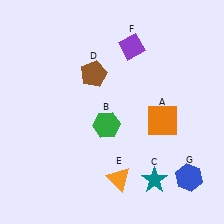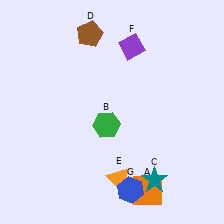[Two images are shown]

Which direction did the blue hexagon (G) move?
The blue hexagon (G) moved left.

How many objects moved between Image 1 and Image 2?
3 objects moved between the two images.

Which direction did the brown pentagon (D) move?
The brown pentagon (D) moved up.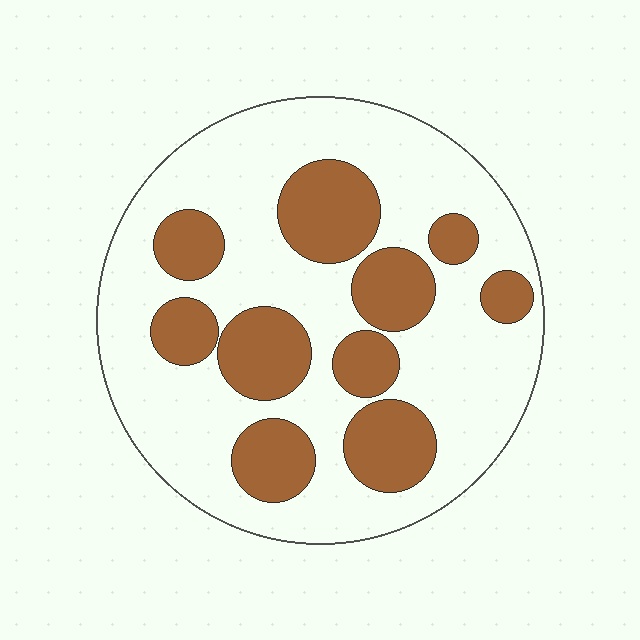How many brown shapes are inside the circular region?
10.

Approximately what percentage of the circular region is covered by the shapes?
Approximately 30%.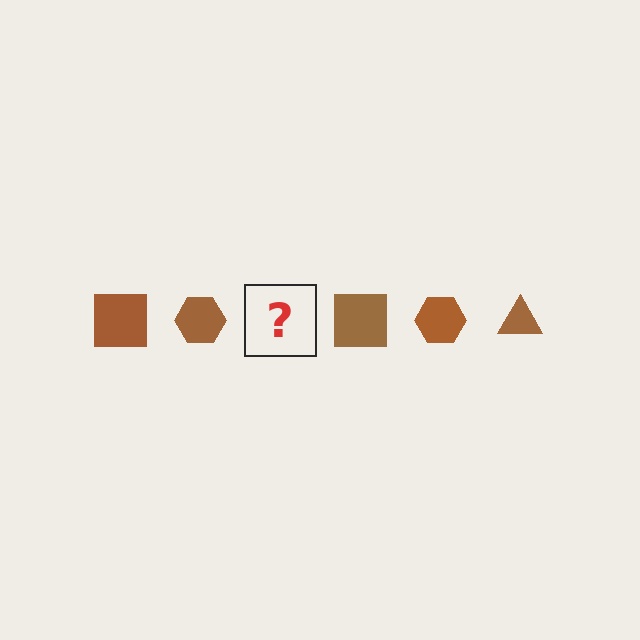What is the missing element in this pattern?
The missing element is a brown triangle.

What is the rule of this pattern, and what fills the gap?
The rule is that the pattern cycles through square, hexagon, triangle shapes in brown. The gap should be filled with a brown triangle.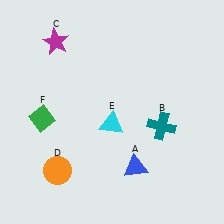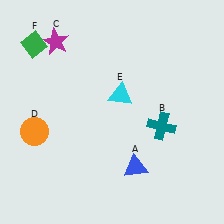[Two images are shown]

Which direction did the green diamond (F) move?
The green diamond (F) moved up.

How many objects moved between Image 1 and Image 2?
3 objects moved between the two images.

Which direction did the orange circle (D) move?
The orange circle (D) moved up.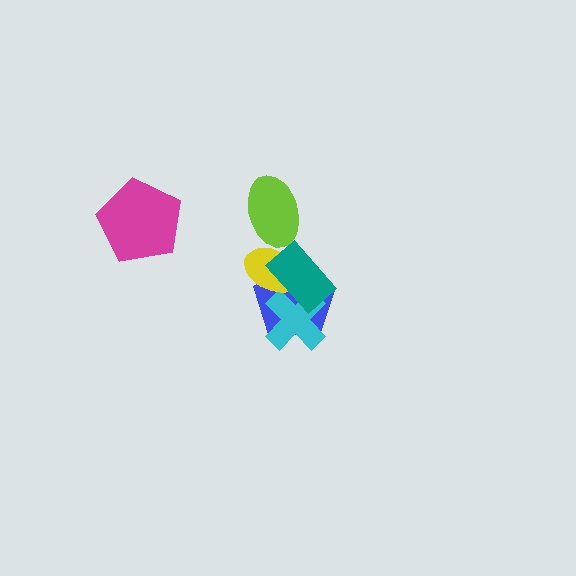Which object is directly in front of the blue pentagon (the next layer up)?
The cyan cross is directly in front of the blue pentagon.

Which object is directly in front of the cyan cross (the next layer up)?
The yellow ellipse is directly in front of the cyan cross.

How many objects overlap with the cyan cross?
3 objects overlap with the cyan cross.